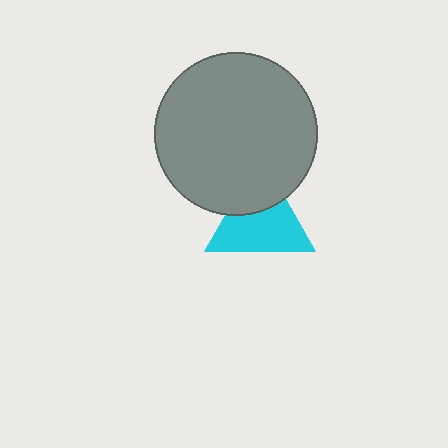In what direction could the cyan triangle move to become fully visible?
The cyan triangle could move down. That would shift it out from behind the gray circle entirely.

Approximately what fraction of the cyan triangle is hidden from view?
Roughly 34% of the cyan triangle is hidden behind the gray circle.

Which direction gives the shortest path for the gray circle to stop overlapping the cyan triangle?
Moving up gives the shortest separation.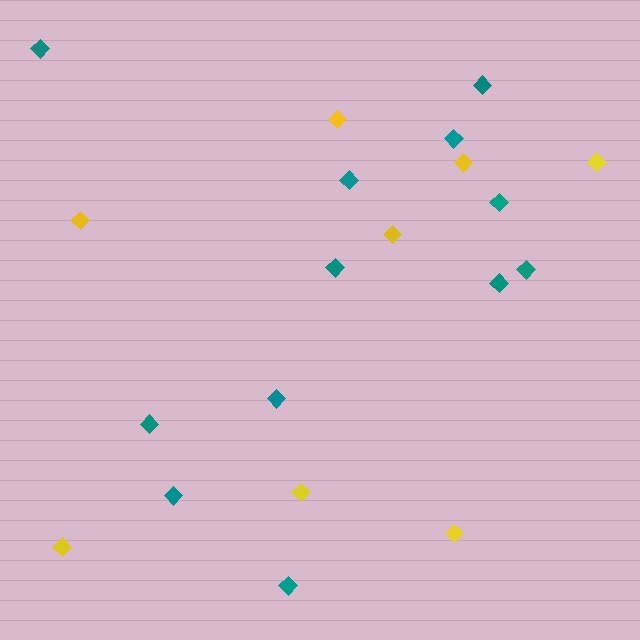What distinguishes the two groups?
There are 2 groups: one group of yellow diamonds (8) and one group of teal diamonds (12).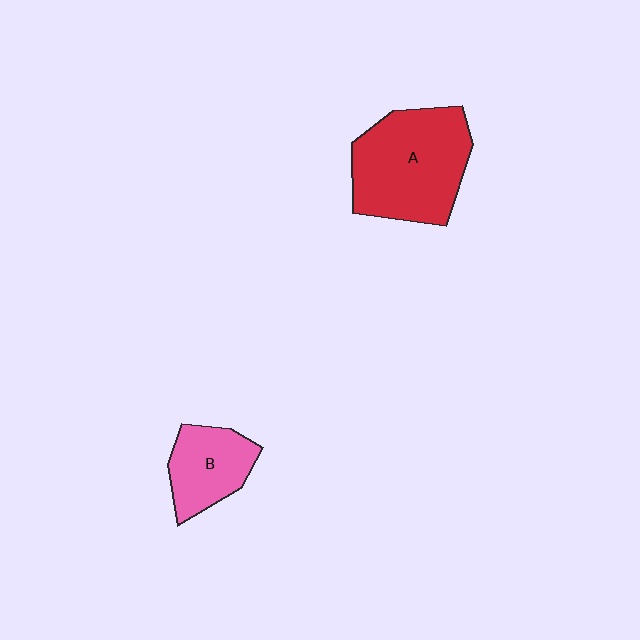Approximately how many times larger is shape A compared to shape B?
Approximately 1.9 times.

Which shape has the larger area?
Shape A (red).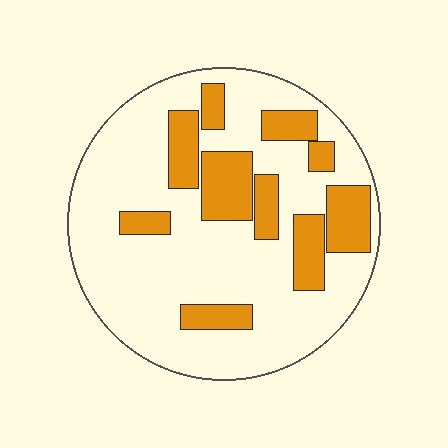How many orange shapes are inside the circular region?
10.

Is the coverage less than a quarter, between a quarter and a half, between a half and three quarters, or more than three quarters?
Between a quarter and a half.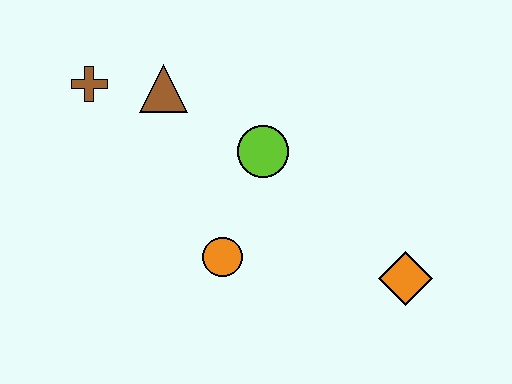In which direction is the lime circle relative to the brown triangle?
The lime circle is to the right of the brown triangle.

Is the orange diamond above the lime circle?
No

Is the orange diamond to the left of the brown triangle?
No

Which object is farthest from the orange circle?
The brown cross is farthest from the orange circle.